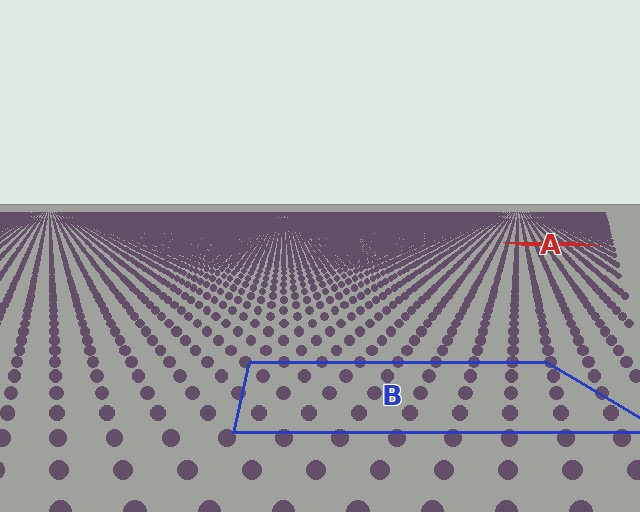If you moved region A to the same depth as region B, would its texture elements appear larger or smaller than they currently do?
They would appear larger. At a closer depth, the same texture elements are projected at a bigger on-screen size.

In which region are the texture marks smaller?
The texture marks are smaller in region A, because it is farther away.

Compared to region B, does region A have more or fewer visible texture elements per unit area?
Region A has more texture elements per unit area — they are packed more densely because it is farther away.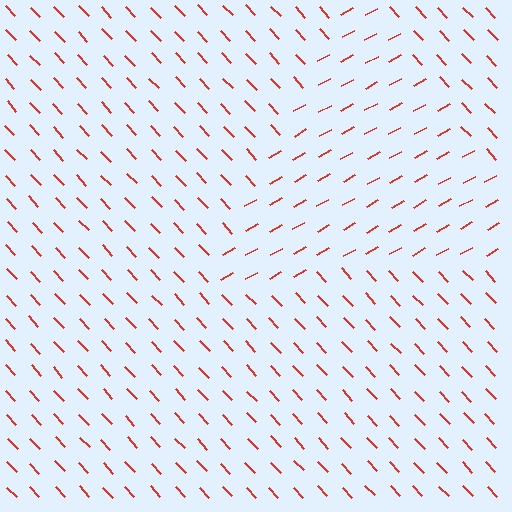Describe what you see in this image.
The image is filled with small red line segments. A triangle region in the image has lines oriented differently from the surrounding lines, creating a visible texture boundary.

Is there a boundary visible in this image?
Yes, there is a texture boundary formed by a change in line orientation.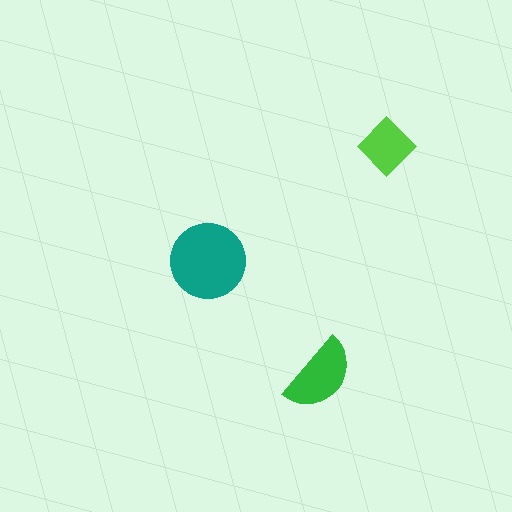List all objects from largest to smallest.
The teal circle, the green semicircle, the lime diamond.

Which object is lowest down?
The green semicircle is bottommost.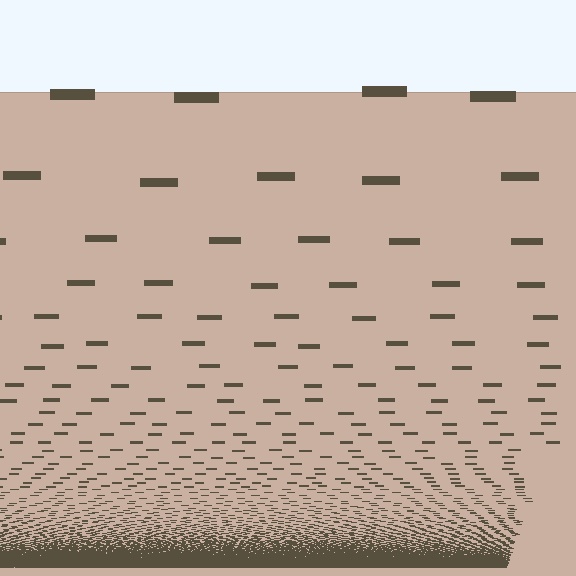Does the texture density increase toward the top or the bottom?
Density increases toward the bottom.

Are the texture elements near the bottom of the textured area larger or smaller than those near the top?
Smaller. The gradient is inverted — elements near the bottom are smaller and denser.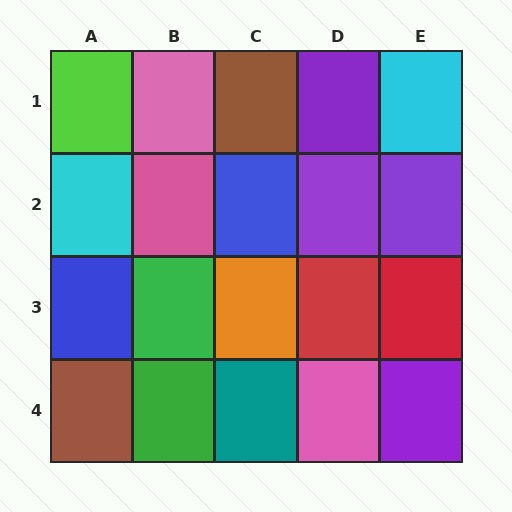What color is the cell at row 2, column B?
Pink.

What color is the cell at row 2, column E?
Purple.